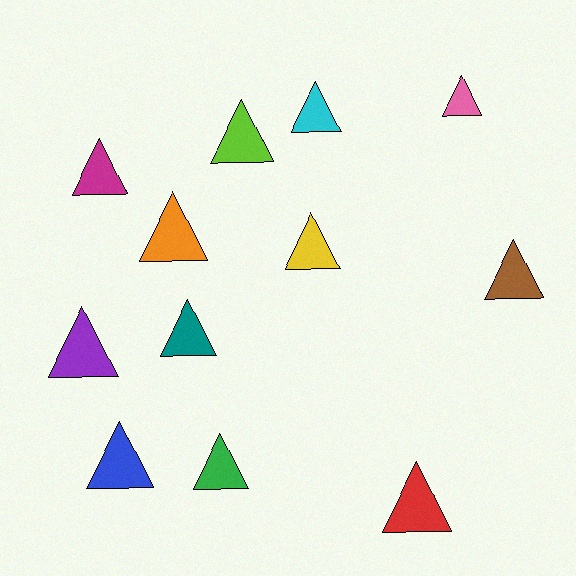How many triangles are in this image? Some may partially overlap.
There are 12 triangles.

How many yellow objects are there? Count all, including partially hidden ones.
There is 1 yellow object.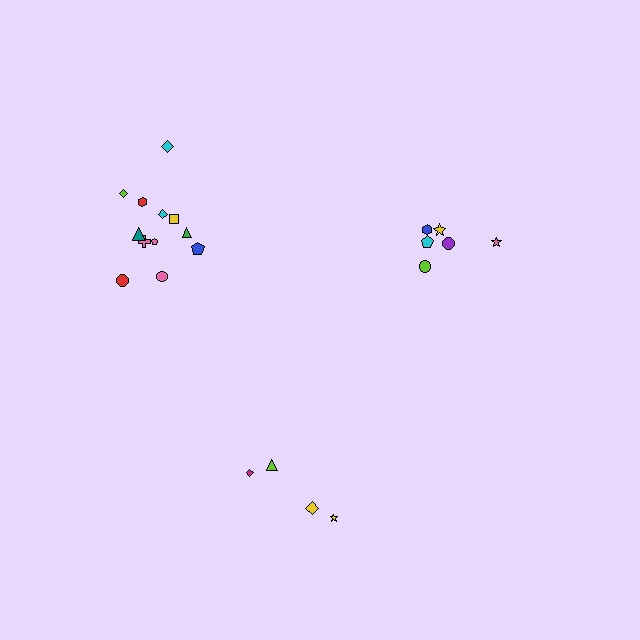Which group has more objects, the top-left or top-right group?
The top-left group.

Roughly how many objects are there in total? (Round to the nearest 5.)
Roughly 20 objects in total.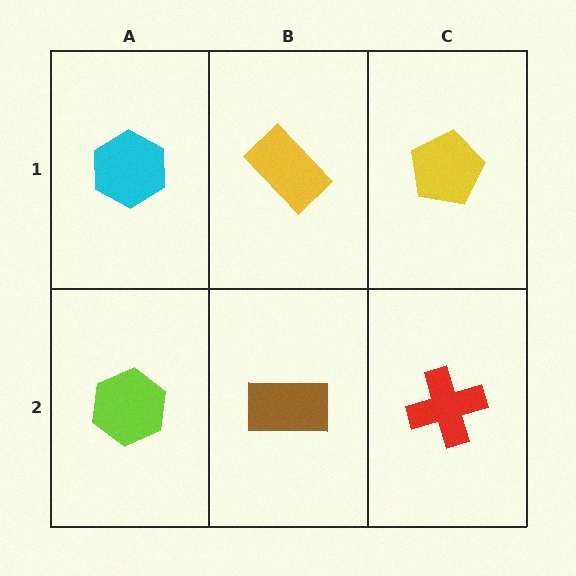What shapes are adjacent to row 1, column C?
A red cross (row 2, column C), a yellow rectangle (row 1, column B).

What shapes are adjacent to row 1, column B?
A brown rectangle (row 2, column B), a cyan hexagon (row 1, column A), a yellow pentagon (row 1, column C).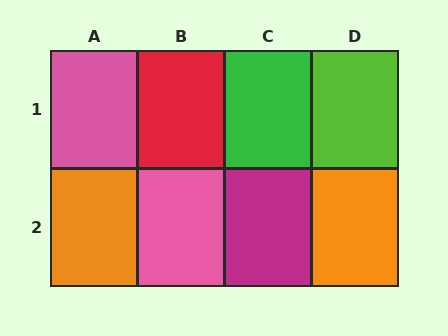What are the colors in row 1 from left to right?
Pink, red, green, lime.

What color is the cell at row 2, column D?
Orange.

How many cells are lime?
1 cell is lime.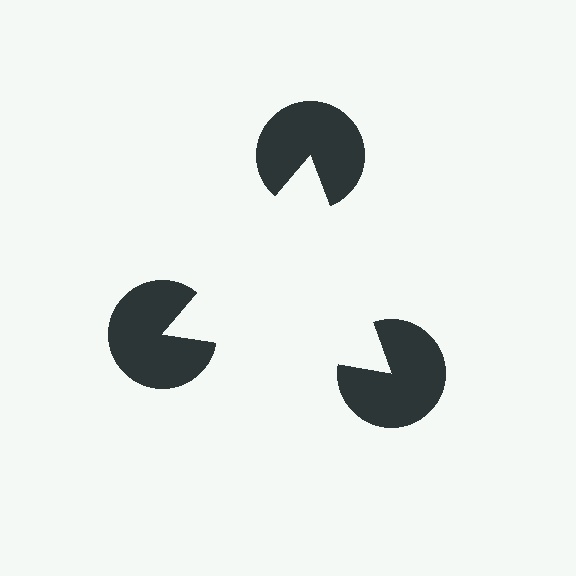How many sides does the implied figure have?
3 sides.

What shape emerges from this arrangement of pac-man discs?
An illusory triangle — its edges are inferred from the aligned wedge cuts in the pac-man discs, not physically drawn.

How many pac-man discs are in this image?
There are 3 — one at each vertex of the illusory triangle.